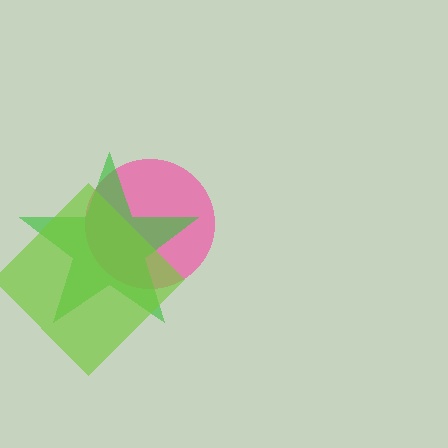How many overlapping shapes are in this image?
There are 3 overlapping shapes in the image.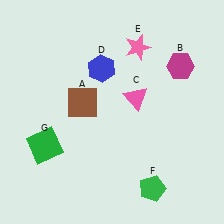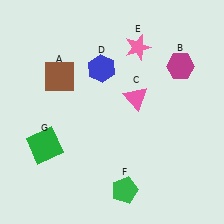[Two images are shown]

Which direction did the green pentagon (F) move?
The green pentagon (F) moved left.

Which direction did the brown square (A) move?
The brown square (A) moved up.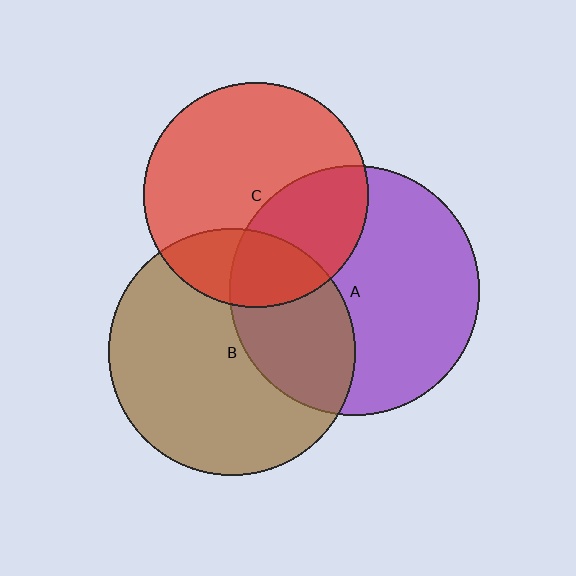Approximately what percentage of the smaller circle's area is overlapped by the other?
Approximately 25%.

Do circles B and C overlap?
Yes.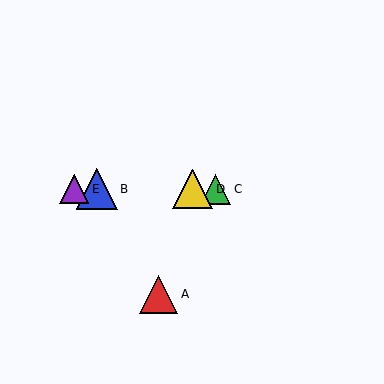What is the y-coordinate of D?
Object D is at y≈189.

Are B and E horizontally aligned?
Yes, both are at y≈189.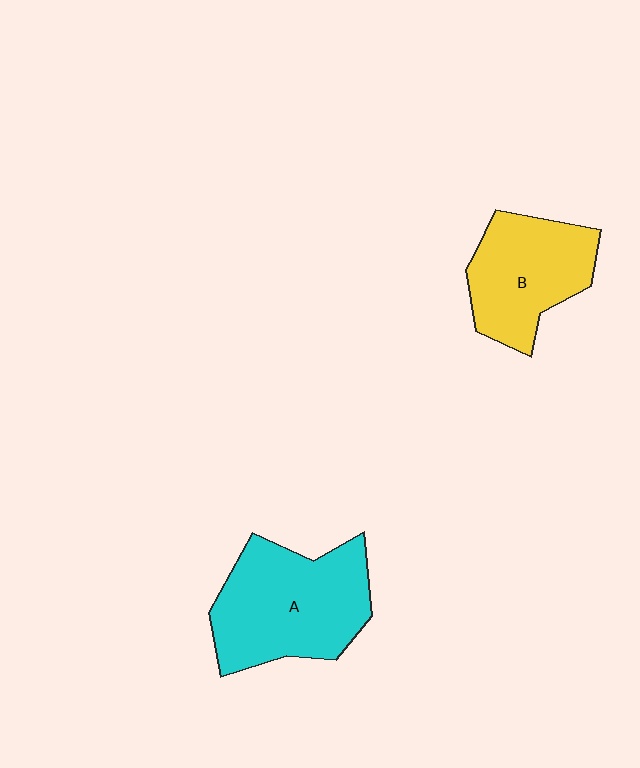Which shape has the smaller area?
Shape B (yellow).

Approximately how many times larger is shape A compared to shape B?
Approximately 1.3 times.